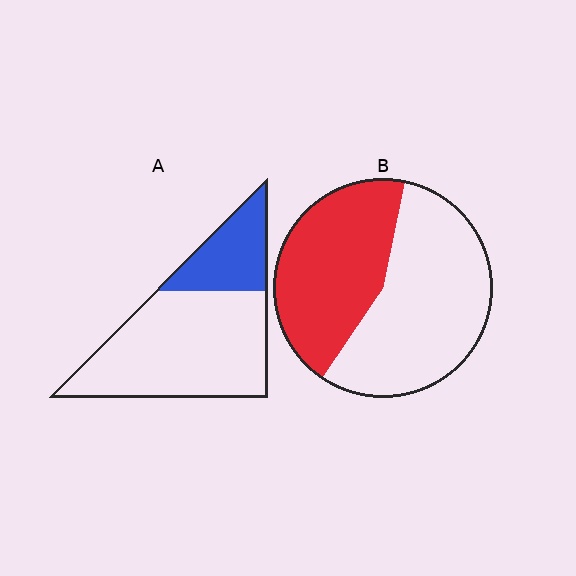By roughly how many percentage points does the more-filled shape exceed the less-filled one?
By roughly 15 percentage points (B over A).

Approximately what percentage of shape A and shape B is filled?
A is approximately 25% and B is approximately 45%.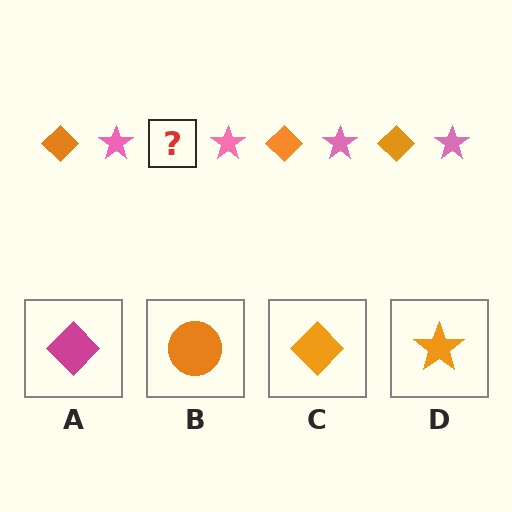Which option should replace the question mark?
Option C.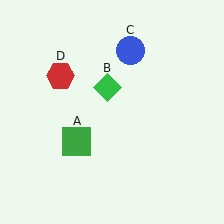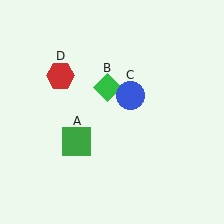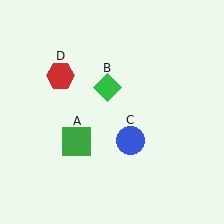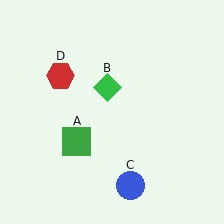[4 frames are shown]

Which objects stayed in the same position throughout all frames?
Green square (object A) and green diamond (object B) and red hexagon (object D) remained stationary.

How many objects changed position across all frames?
1 object changed position: blue circle (object C).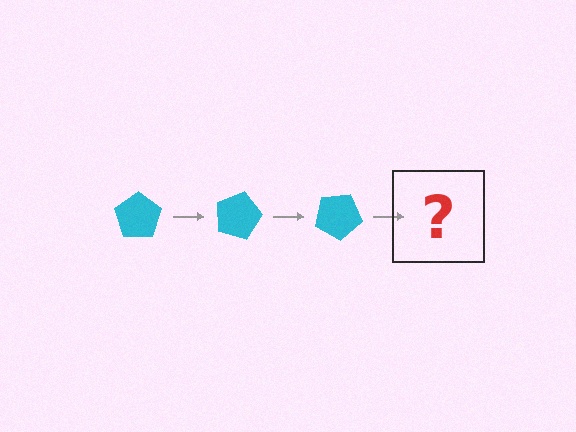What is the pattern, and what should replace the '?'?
The pattern is that the pentagon rotates 15 degrees each step. The '?' should be a cyan pentagon rotated 45 degrees.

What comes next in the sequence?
The next element should be a cyan pentagon rotated 45 degrees.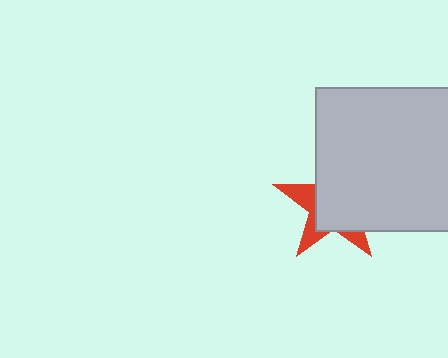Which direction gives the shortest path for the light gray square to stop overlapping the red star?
Moving toward the upper-right gives the shortest separation.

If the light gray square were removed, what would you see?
You would see the complete red star.